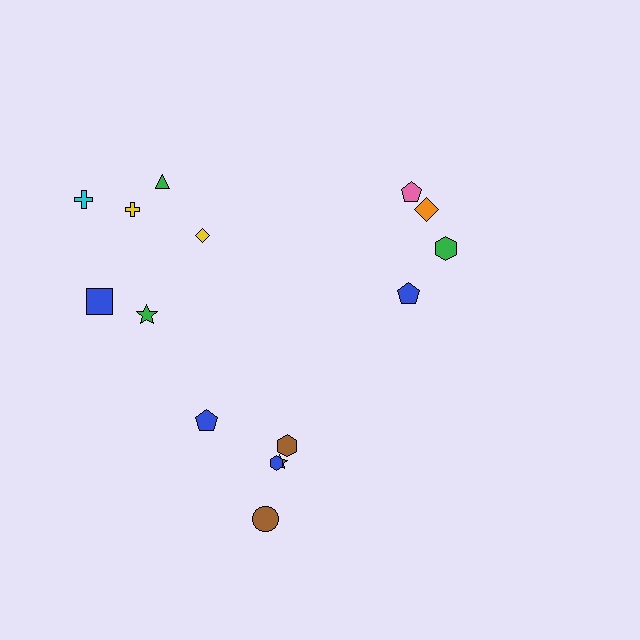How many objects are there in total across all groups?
There are 15 objects.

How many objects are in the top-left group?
There are 6 objects.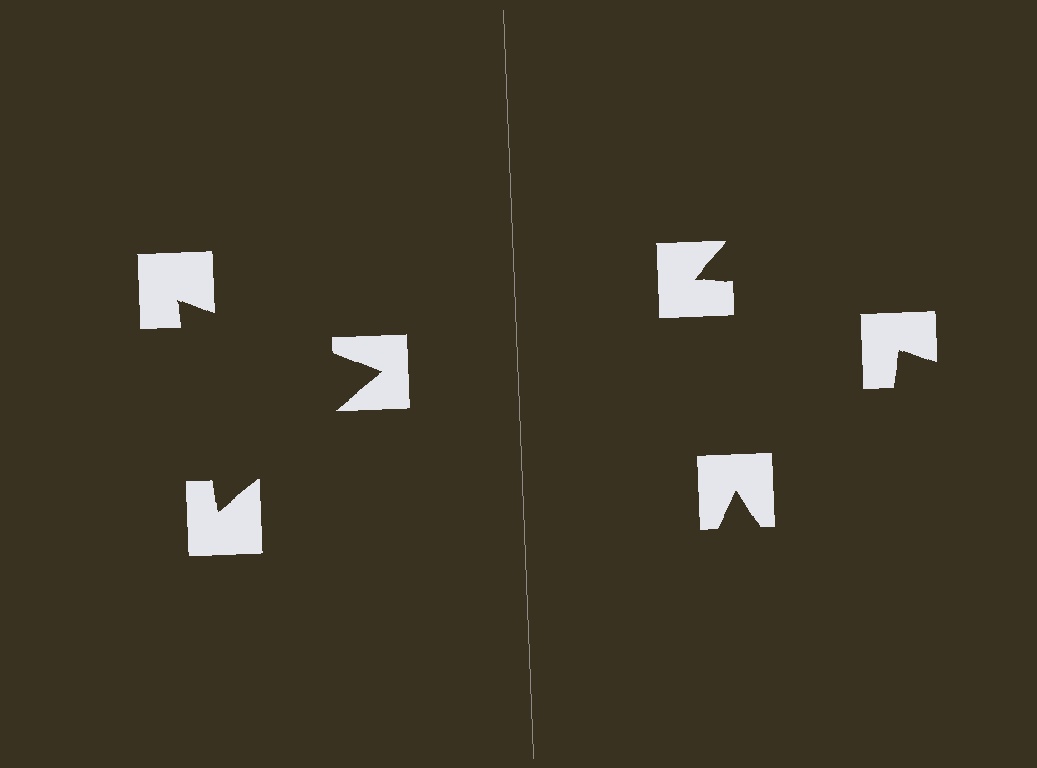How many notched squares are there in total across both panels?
6 — 3 on each side.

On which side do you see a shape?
An illusory triangle appears on the left side. On the right side the wedge cuts are rotated, so no coherent shape forms.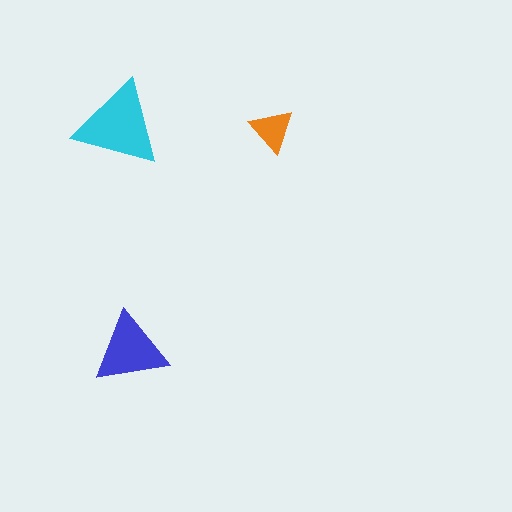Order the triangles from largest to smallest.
the cyan one, the blue one, the orange one.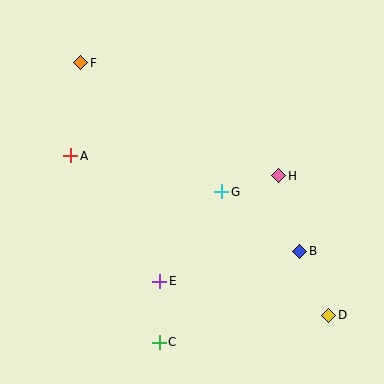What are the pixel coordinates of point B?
Point B is at (300, 251).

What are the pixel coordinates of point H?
Point H is at (279, 176).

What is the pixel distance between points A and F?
The distance between A and F is 93 pixels.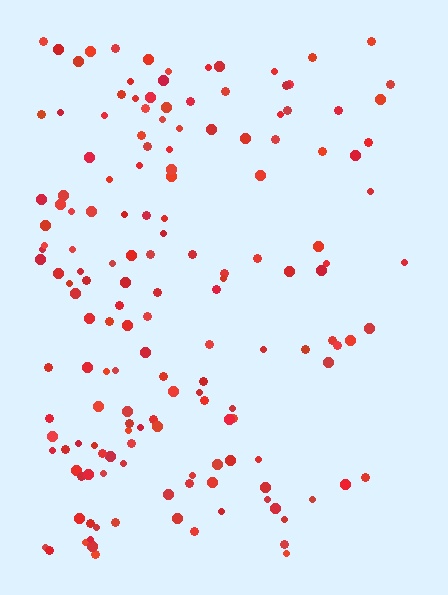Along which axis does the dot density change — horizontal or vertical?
Horizontal.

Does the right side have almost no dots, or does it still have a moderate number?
Still a moderate number, just noticeably fewer than the left.